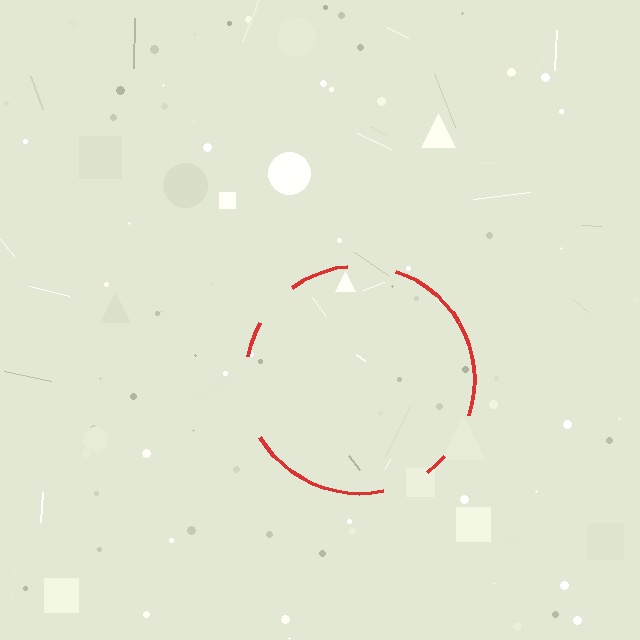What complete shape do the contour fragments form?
The contour fragments form a circle.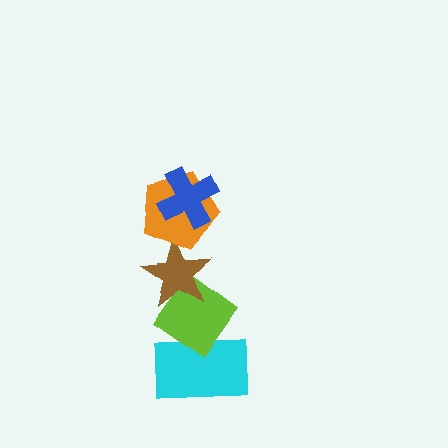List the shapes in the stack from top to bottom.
From top to bottom: the blue cross, the orange pentagon, the brown star, the lime diamond, the cyan rectangle.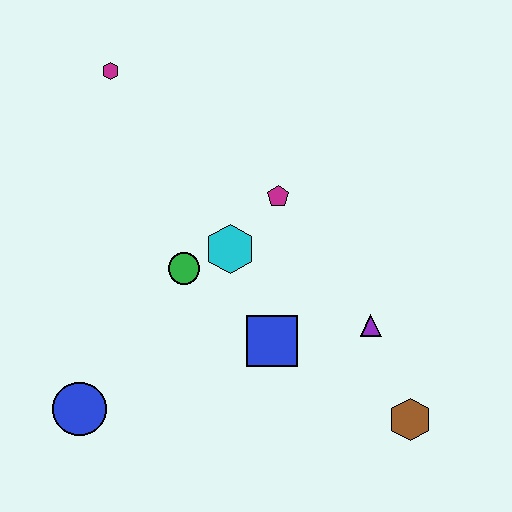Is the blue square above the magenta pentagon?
No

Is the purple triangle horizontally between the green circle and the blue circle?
No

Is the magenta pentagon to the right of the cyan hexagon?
Yes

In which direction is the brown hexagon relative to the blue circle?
The brown hexagon is to the right of the blue circle.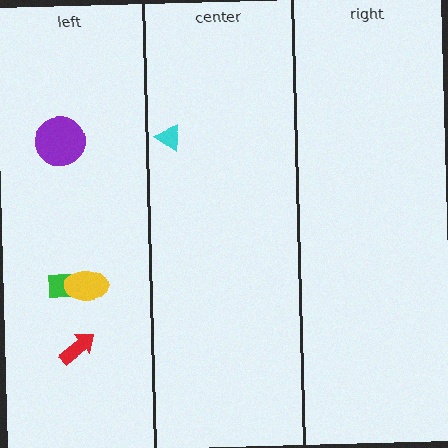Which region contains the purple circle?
The left region.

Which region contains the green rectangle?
The left region.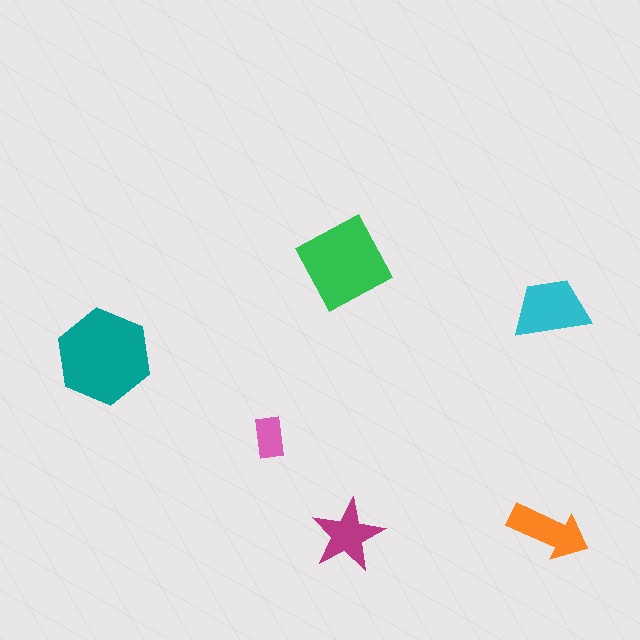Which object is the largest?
The teal hexagon.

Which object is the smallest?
The pink rectangle.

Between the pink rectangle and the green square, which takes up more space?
The green square.